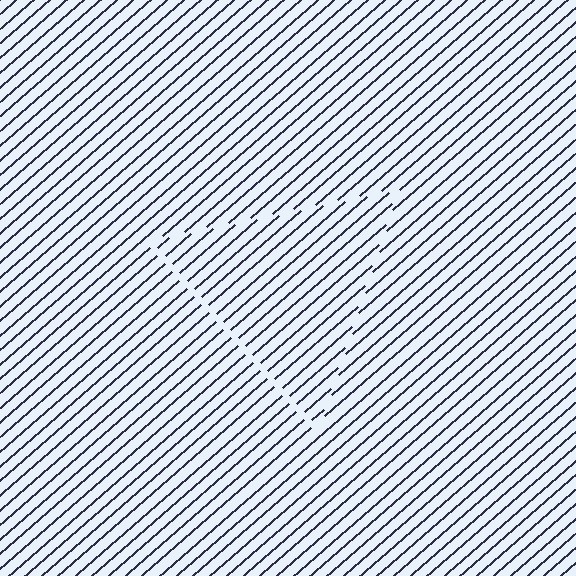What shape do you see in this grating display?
An illusory triangle. The interior of the shape contains the same grating, shifted by half a period — the contour is defined by the phase discontinuity where line-ends from the inner and outer gratings abut.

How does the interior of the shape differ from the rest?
The interior of the shape contains the same grating, shifted by half a period — the contour is defined by the phase discontinuity where line-ends from the inner and outer gratings abut.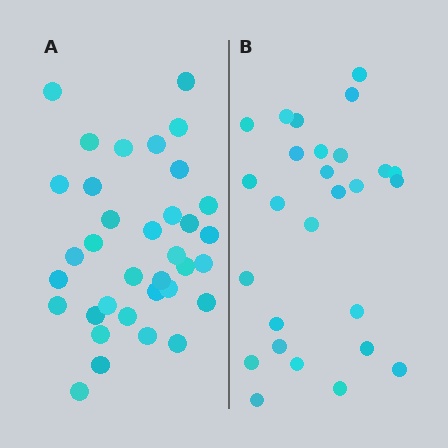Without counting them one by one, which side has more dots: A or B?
Region A (the left region) has more dots.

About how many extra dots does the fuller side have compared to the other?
Region A has roughly 8 or so more dots than region B.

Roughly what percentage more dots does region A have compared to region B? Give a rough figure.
About 30% more.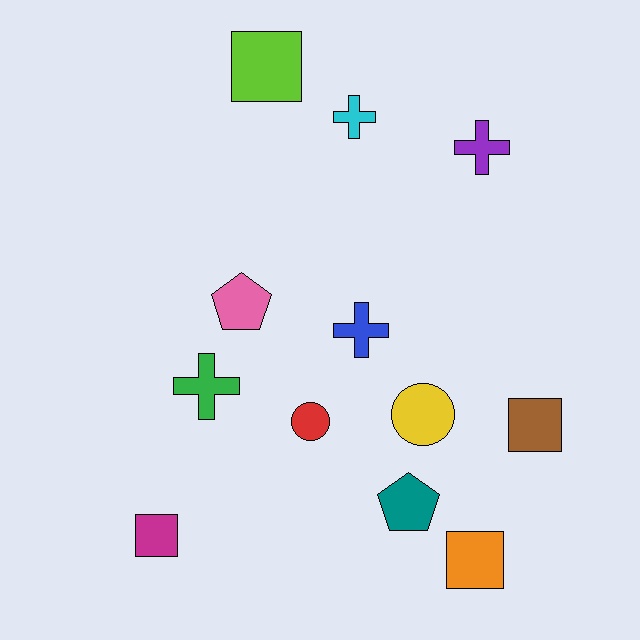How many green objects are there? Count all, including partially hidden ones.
There is 1 green object.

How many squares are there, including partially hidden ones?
There are 4 squares.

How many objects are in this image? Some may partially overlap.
There are 12 objects.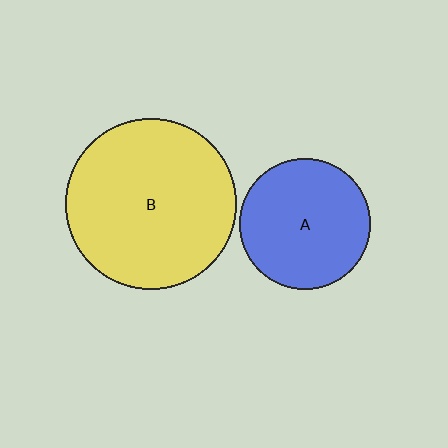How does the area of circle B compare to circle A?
Approximately 1.7 times.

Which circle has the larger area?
Circle B (yellow).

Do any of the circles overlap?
No, none of the circles overlap.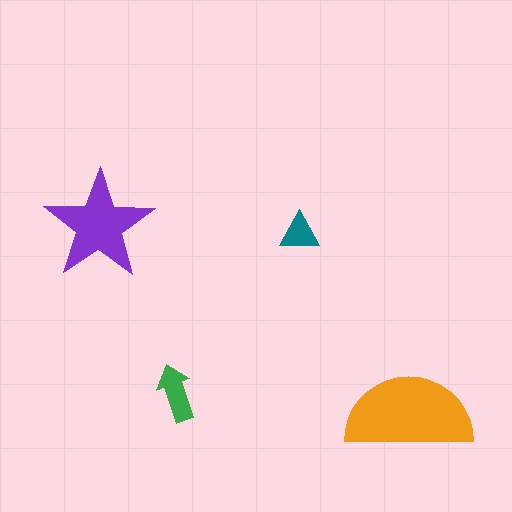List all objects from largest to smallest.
The orange semicircle, the purple star, the green arrow, the teal triangle.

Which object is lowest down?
The orange semicircle is bottommost.